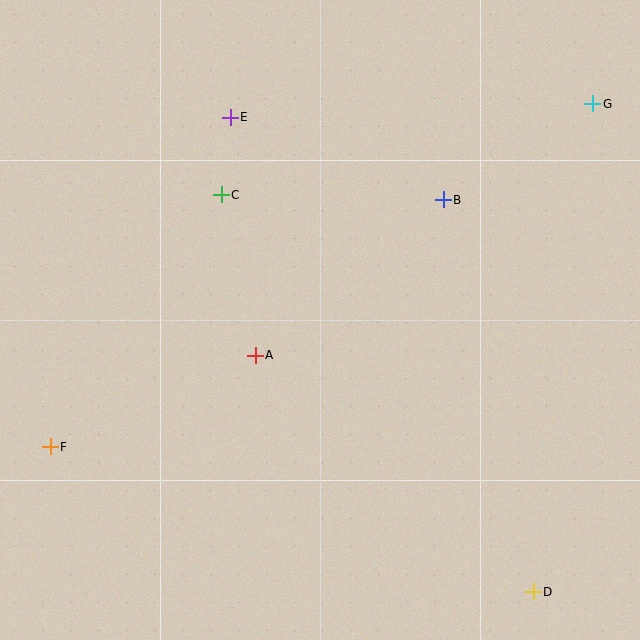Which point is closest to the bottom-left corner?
Point F is closest to the bottom-left corner.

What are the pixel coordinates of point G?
Point G is at (593, 104).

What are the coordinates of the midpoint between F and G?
The midpoint between F and G is at (322, 275).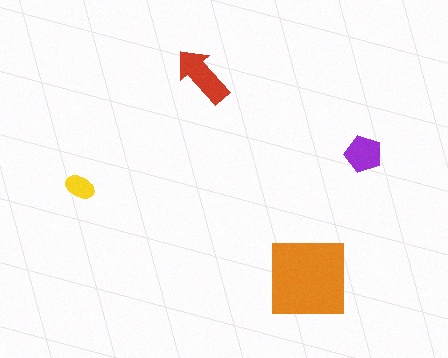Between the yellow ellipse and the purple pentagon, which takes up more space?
The purple pentagon.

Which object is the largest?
The orange square.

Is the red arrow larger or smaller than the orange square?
Smaller.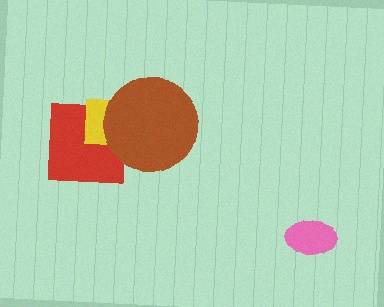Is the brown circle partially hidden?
No, no other shape covers it.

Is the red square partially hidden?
Yes, it is partially covered by another shape.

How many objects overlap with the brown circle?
2 objects overlap with the brown circle.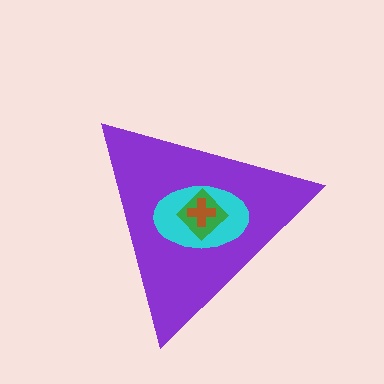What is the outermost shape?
The purple triangle.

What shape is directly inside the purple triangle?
The cyan ellipse.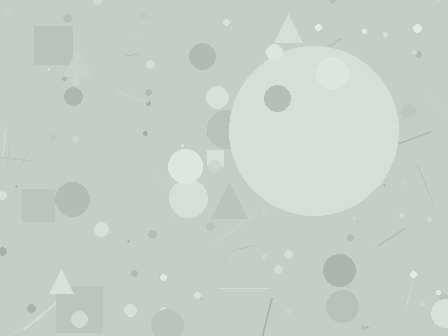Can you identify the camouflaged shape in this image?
The camouflaged shape is a circle.